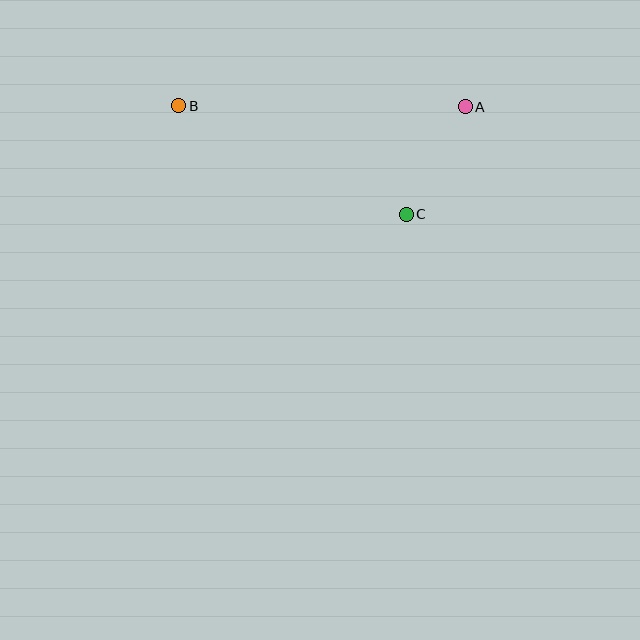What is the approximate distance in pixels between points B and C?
The distance between B and C is approximately 252 pixels.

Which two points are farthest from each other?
Points A and B are farthest from each other.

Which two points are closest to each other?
Points A and C are closest to each other.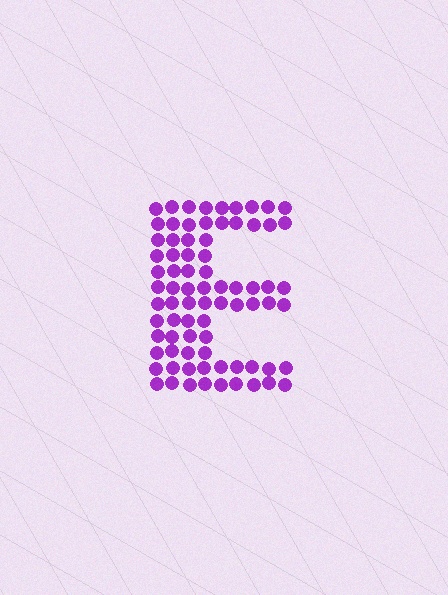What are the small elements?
The small elements are circles.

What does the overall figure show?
The overall figure shows the letter E.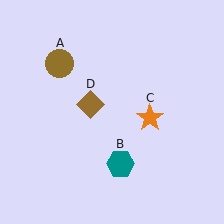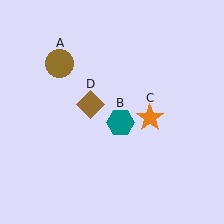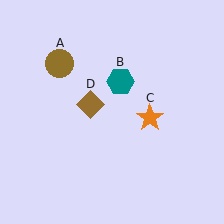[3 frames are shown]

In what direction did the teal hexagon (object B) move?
The teal hexagon (object B) moved up.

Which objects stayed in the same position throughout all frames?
Brown circle (object A) and orange star (object C) and brown diamond (object D) remained stationary.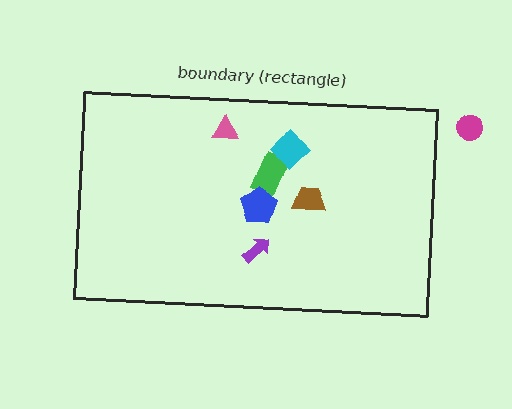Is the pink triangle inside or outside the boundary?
Inside.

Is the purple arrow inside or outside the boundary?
Inside.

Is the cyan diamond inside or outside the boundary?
Inside.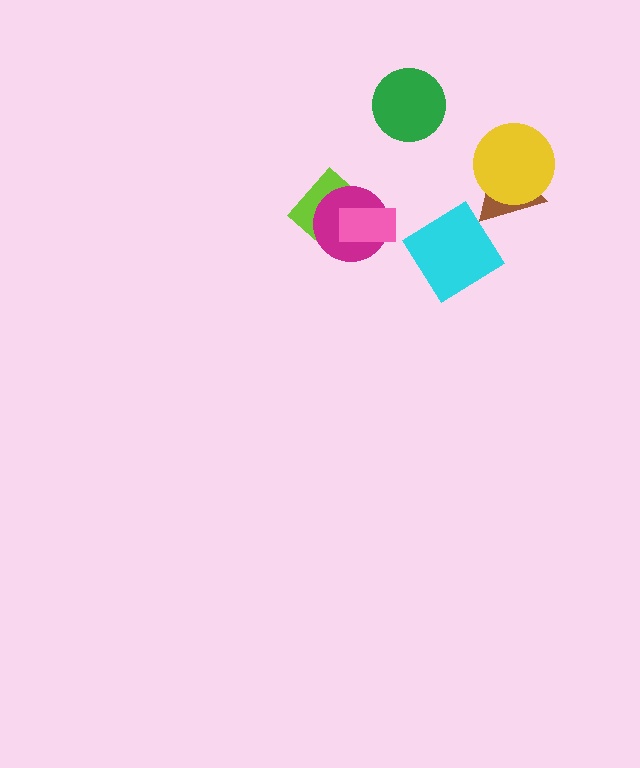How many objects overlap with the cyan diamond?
0 objects overlap with the cyan diamond.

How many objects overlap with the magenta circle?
2 objects overlap with the magenta circle.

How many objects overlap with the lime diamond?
2 objects overlap with the lime diamond.